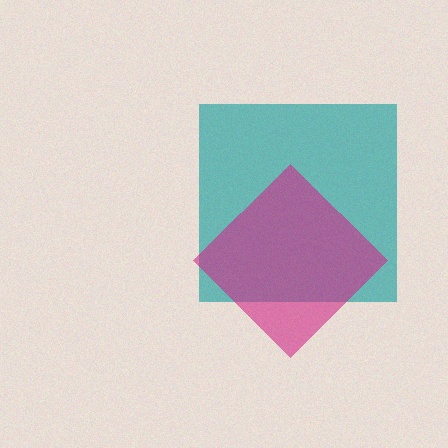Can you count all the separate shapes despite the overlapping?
Yes, there are 2 separate shapes.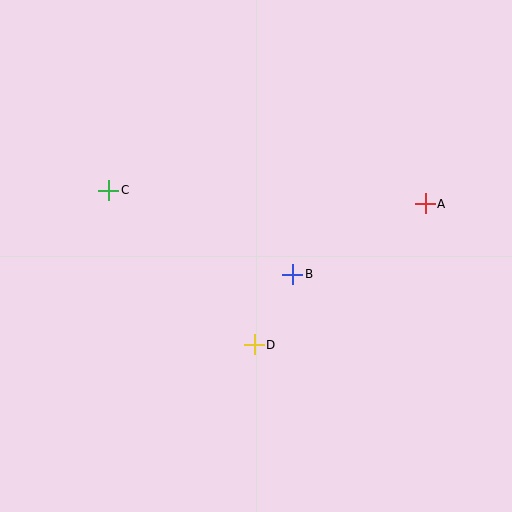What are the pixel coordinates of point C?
Point C is at (109, 190).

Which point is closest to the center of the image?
Point B at (293, 274) is closest to the center.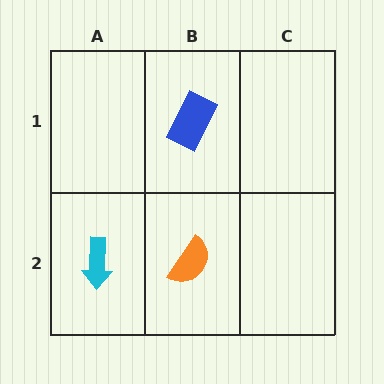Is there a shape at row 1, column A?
No, that cell is empty.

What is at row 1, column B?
A blue rectangle.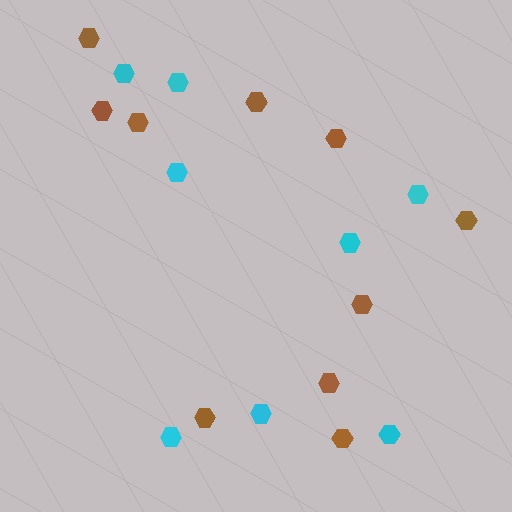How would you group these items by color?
There are 2 groups: one group of brown hexagons (10) and one group of cyan hexagons (8).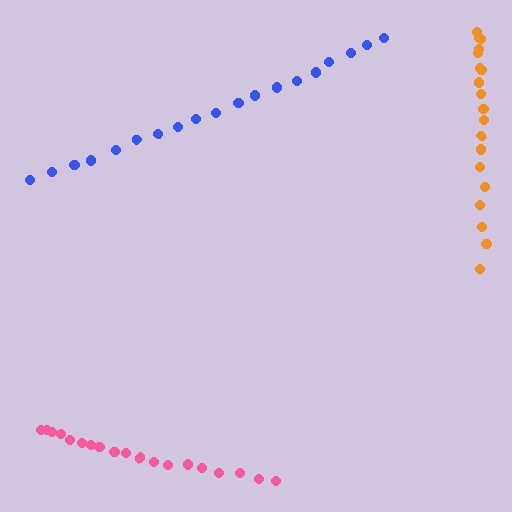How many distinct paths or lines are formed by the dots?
There are 3 distinct paths.